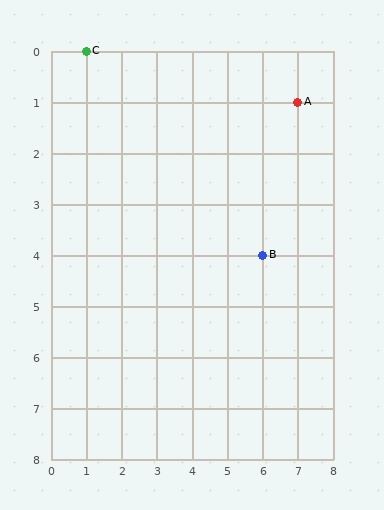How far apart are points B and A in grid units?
Points B and A are 1 column and 3 rows apart (about 3.2 grid units diagonally).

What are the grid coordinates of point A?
Point A is at grid coordinates (7, 1).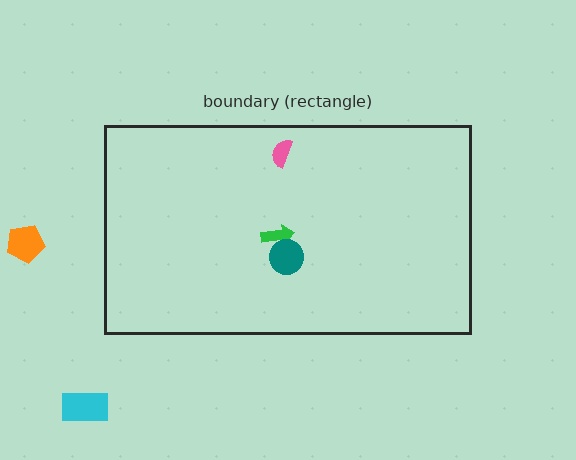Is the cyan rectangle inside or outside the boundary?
Outside.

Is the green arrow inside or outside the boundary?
Inside.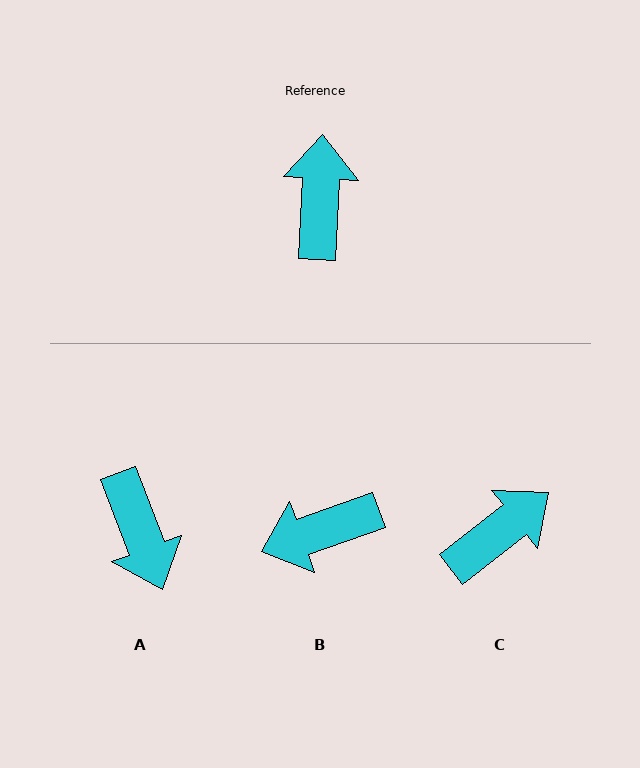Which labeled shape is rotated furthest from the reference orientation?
A, about 156 degrees away.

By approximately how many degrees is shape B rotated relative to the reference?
Approximately 112 degrees counter-clockwise.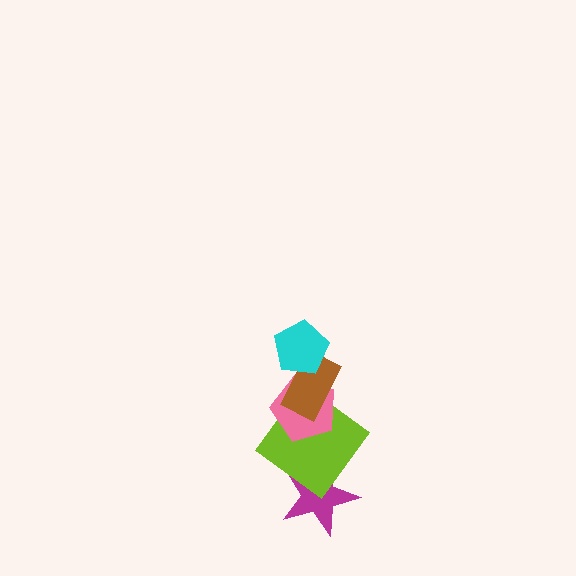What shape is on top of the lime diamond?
The pink pentagon is on top of the lime diamond.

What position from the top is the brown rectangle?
The brown rectangle is 2nd from the top.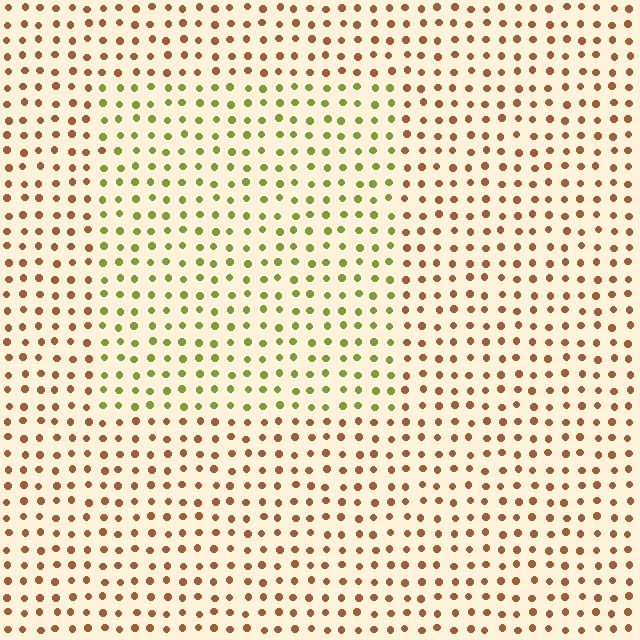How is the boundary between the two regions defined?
The boundary is defined purely by a slight shift in hue (about 60 degrees). Spacing, size, and orientation are identical on both sides.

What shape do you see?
I see a rectangle.